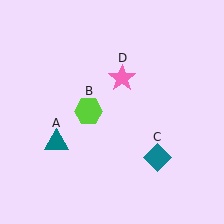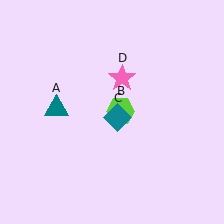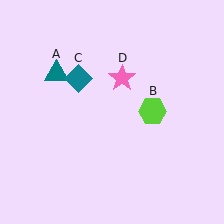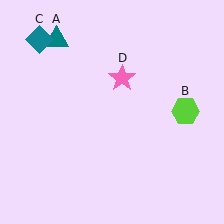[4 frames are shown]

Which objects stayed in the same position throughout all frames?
Pink star (object D) remained stationary.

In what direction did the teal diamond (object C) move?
The teal diamond (object C) moved up and to the left.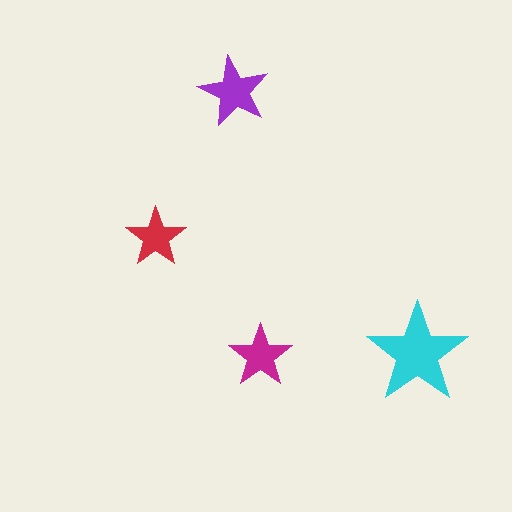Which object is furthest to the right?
The cyan star is rightmost.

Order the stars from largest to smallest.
the cyan one, the purple one, the magenta one, the red one.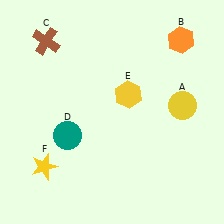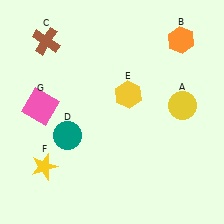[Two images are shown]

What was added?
A pink square (G) was added in Image 2.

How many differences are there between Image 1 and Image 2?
There is 1 difference between the two images.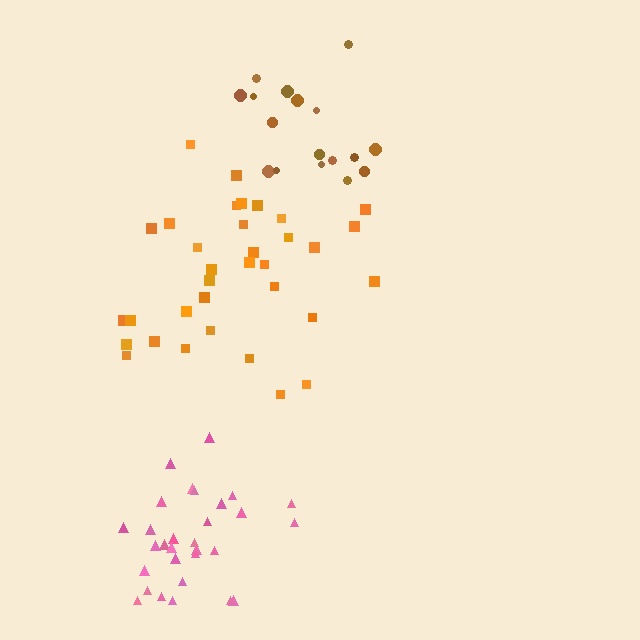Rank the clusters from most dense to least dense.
pink, brown, orange.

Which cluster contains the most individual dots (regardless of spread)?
Orange (34).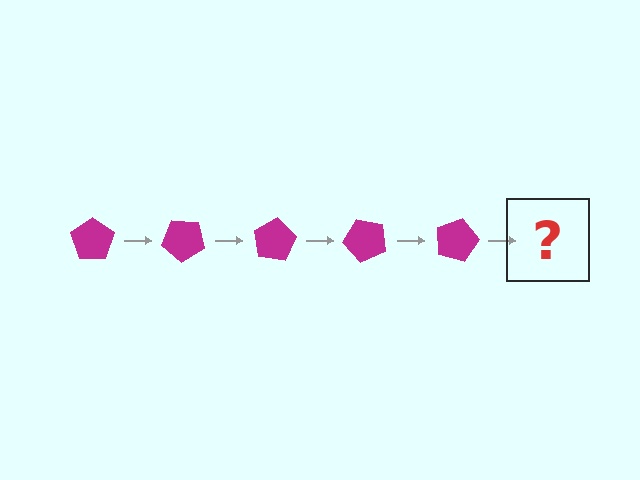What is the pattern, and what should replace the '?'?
The pattern is that the pentagon rotates 40 degrees each step. The '?' should be a magenta pentagon rotated 200 degrees.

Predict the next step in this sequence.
The next step is a magenta pentagon rotated 200 degrees.